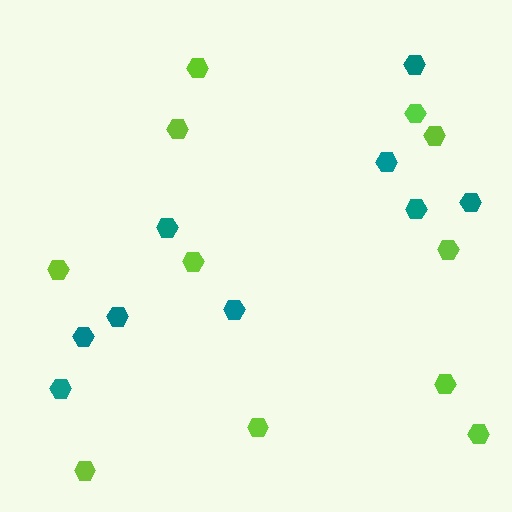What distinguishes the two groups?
There are 2 groups: one group of teal hexagons (9) and one group of lime hexagons (11).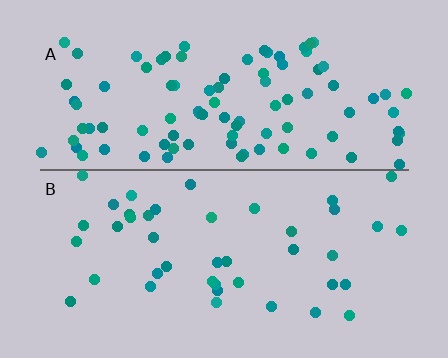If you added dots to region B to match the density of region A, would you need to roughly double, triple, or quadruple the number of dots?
Approximately double.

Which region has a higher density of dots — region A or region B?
A (the top).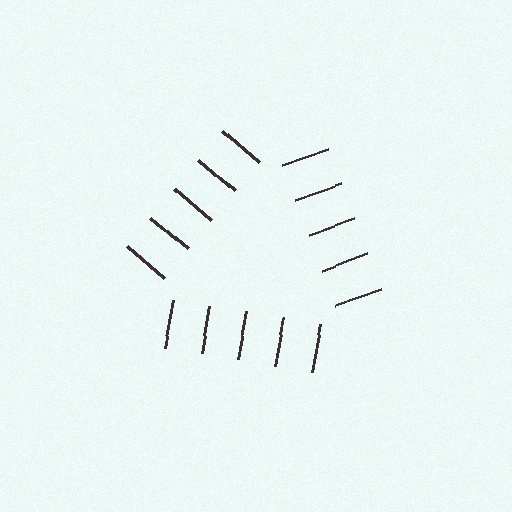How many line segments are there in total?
15 — 5 along each of the 3 edges.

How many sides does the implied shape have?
3 sides — the line-ends trace a triangle.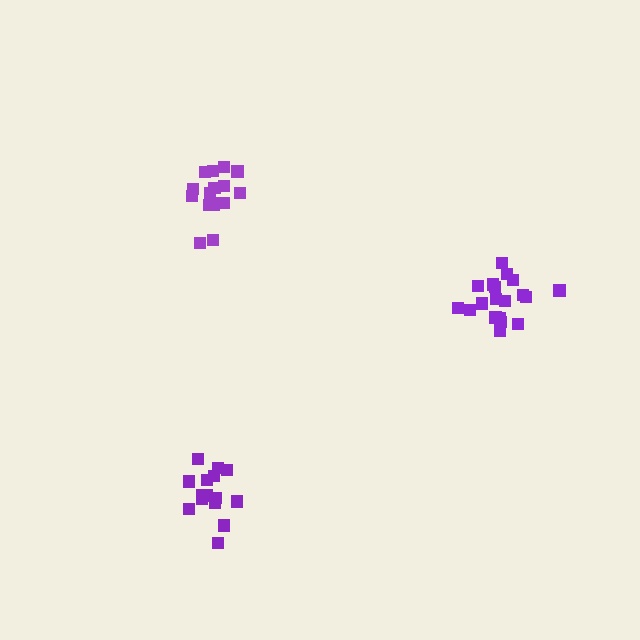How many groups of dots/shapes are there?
There are 3 groups.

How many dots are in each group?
Group 1: 16 dots, Group 2: 15 dots, Group 3: 19 dots (50 total).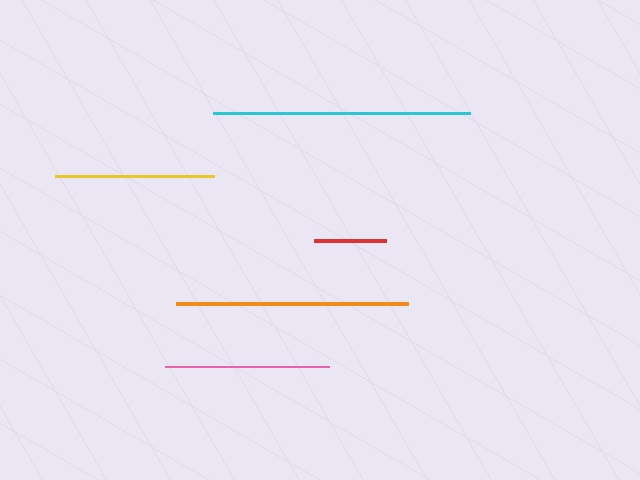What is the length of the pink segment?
The pink segment is approximately 164 pixels long.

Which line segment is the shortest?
The red line is the shortest at approximately 71 pixels.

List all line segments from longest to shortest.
From longest to shortest: cyan, orange, pink, yellow, red.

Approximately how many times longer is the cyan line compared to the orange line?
The cyan line is approximately 1.1 times the length of the orange line.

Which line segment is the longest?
The cyan line is the longest at approximately 257 pixels.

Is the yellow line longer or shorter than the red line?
The yellow line is longer than the red line.